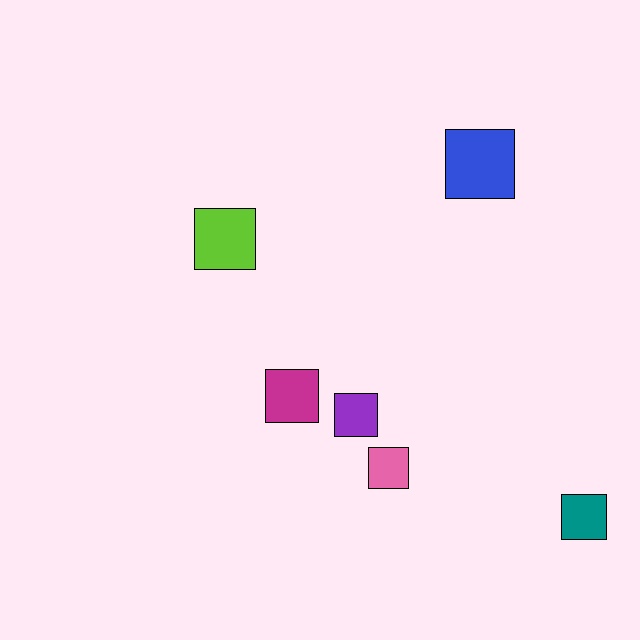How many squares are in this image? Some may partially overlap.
There are 6 squares.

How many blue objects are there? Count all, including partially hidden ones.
There is 1 blue object.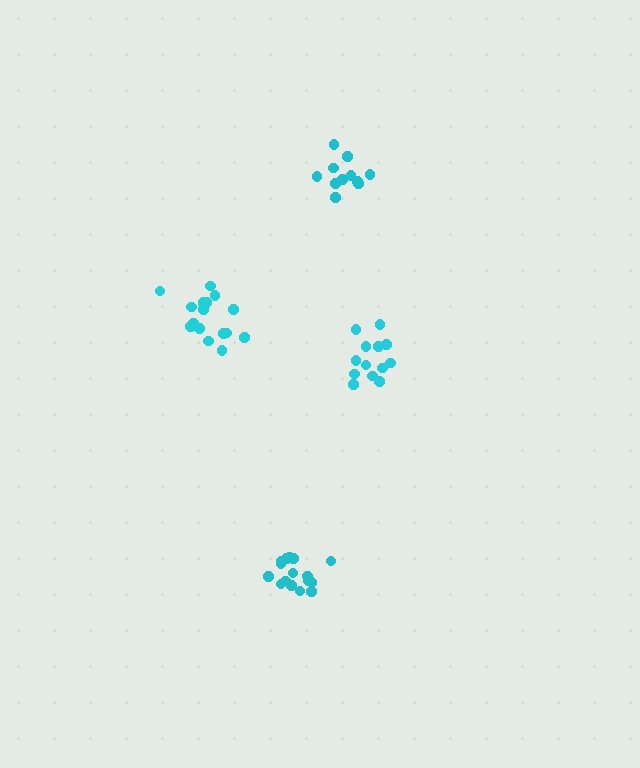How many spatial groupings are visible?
There are 4 spatial groupings.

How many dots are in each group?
Group 1: 16 dots, Group 2: 13 dots, Group 3: 16 dots, Group 4: 11 dots (56 total).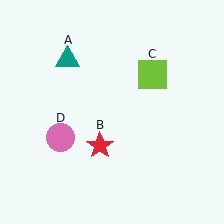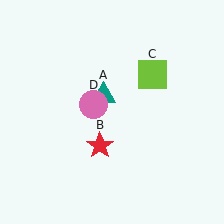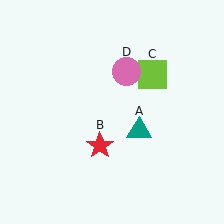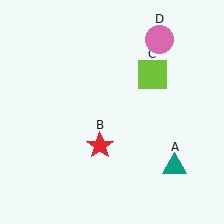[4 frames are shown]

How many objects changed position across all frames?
2 objects changed position: teal triangle (object A), pink circle (object D).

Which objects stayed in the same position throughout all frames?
Red star (object B) and lime square (object C) remained stationary.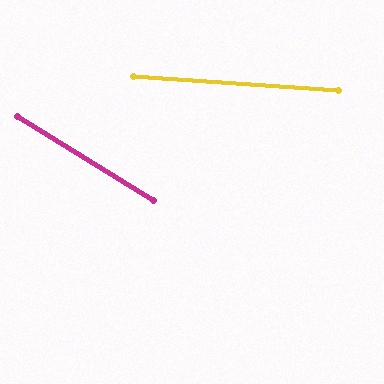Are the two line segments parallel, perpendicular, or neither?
Neither parallel nor perpendicular — they differ by about 28°.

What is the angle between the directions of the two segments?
Approximately 28 degrees.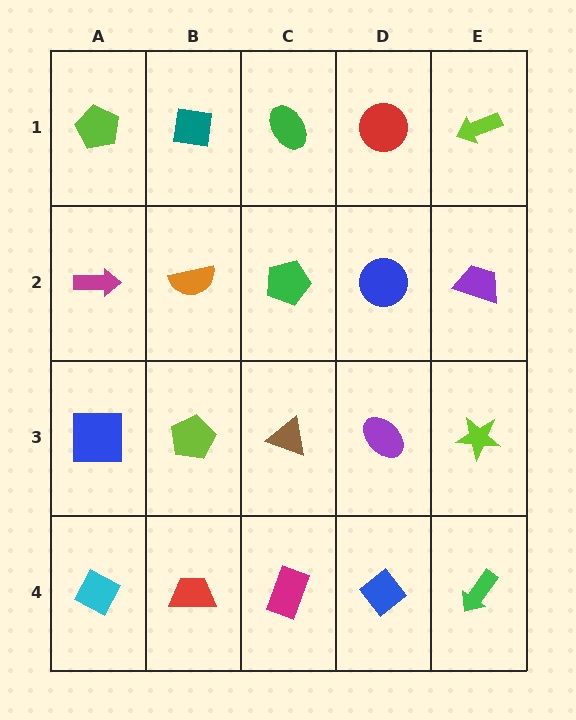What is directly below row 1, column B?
An orange semicircle.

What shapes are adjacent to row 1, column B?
An orange semicircle (row 2, column B), a lime pentagon (row 1, column A), a green ellipse (row 1, column C).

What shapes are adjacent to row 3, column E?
A purple trapezoid (row 2, column E), a green arrow (row 4, column E), a purple ellipse (row 3, column D).